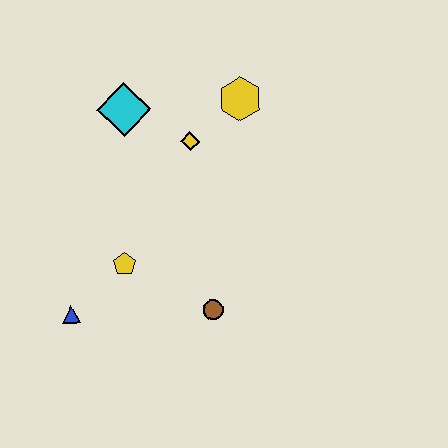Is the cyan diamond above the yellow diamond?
Yes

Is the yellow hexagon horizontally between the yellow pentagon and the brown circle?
No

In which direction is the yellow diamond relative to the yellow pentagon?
The yellow diamond is above the yellow pentagon.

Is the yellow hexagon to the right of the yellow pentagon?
Yes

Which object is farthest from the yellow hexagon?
The blue triangle is farthest from the yellow hexagon.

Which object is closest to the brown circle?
The yellow pentagon is closest to the brown circle.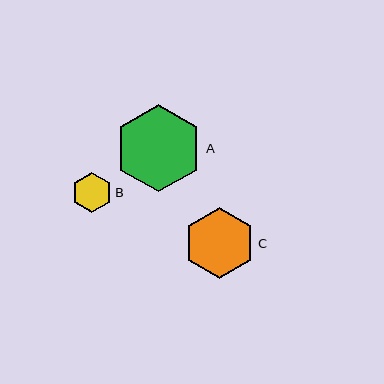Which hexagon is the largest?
Hexagon A is the largest with a size of approximately 88 pixels.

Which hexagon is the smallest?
Hexagon B is the smallest with a size of approximately 41 pixels.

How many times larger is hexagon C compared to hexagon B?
Hexagon C is approximately 1.8 times the size of hexagon B.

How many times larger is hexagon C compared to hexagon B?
Hexagon C is approximately 1.8 times the size of hexagon B.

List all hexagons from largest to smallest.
From largest to smallest: A, C, B.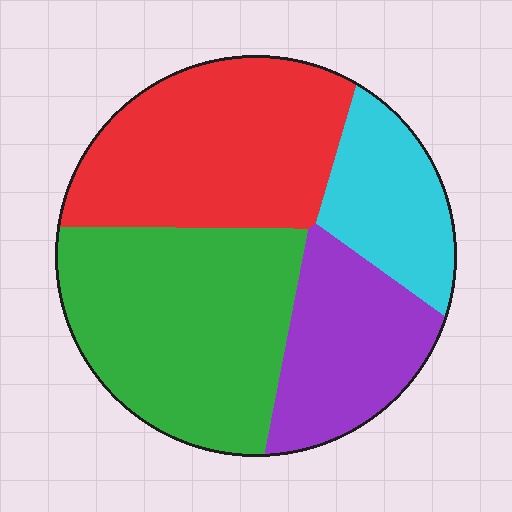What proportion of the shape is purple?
Purple takes up between a sixth and a third of the shape.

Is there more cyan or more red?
Red.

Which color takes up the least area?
Cyan, at roughly 15%.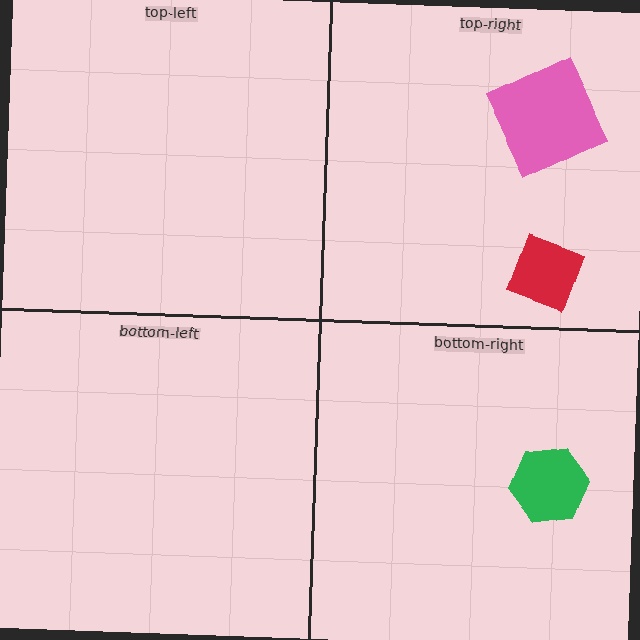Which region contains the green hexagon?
The bottom-right region.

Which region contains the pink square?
The top-right region.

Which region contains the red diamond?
The top-right region.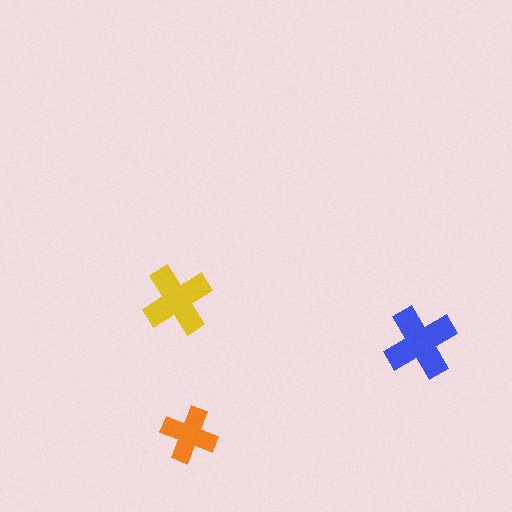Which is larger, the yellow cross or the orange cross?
The yellow one.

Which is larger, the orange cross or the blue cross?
The blue one.